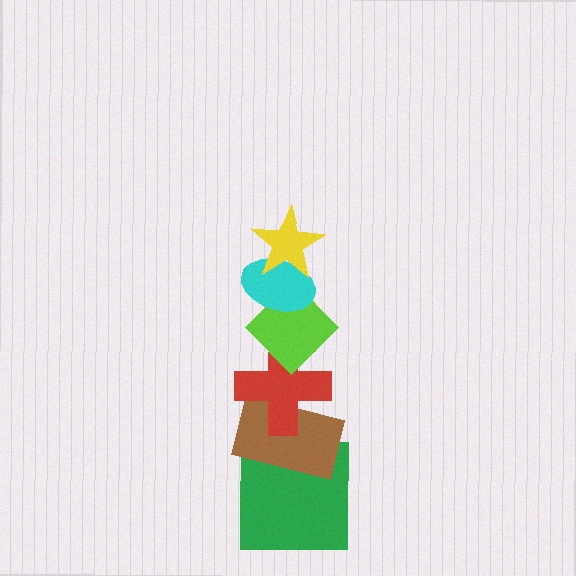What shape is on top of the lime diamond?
The cyan ellipse is on top of the lime diamond.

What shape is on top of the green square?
The brown rectangle is on top of the green square.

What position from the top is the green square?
The green square is 6th from the top.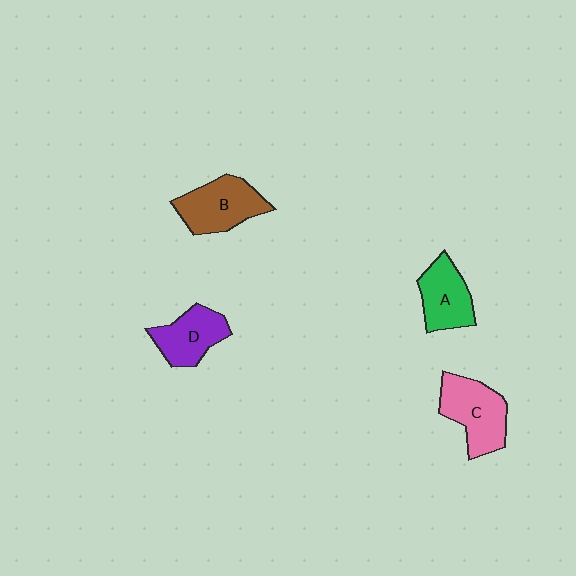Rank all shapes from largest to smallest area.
From largest to smallest: C (pink), B (brown), D (purple), A (green).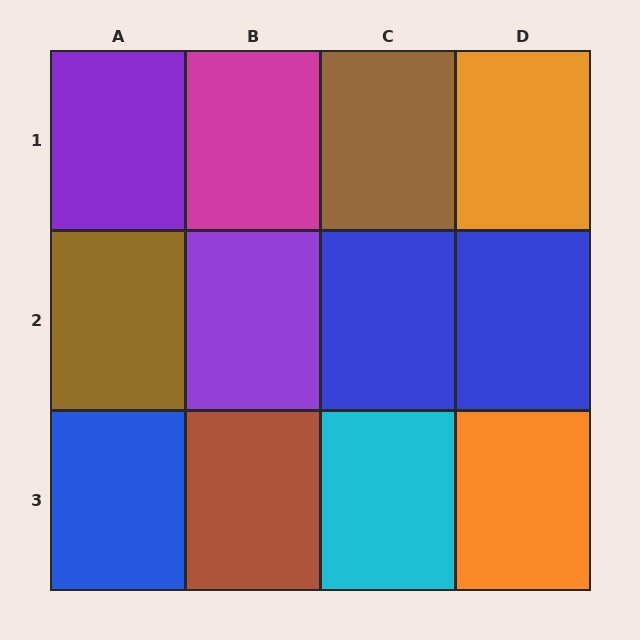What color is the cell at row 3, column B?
Brown.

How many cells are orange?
2 cells are orange.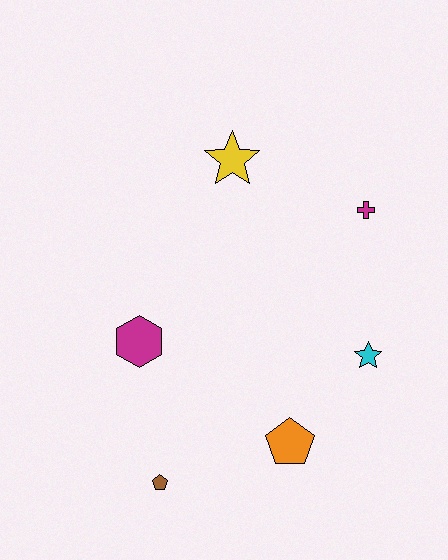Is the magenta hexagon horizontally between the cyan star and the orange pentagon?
No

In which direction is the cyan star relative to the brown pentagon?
The cyan star is to the right of the brown pentagon.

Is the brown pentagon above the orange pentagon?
No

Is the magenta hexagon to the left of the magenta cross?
Yes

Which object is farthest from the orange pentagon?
The yellow star is farthest from the orange pentagon.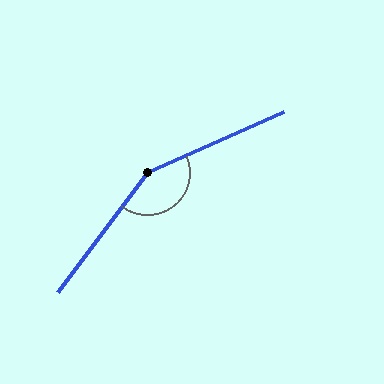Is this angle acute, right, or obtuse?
It is obtuse.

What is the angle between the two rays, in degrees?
Approximately 151 degrees.